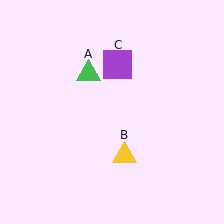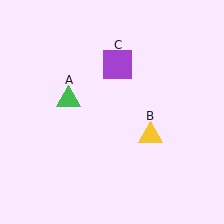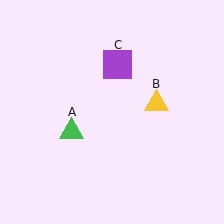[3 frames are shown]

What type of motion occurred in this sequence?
The green triangle (object A), yellow triangle (object B) rotated counterclockwise around the center of the scene.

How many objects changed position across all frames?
2 objects changed position: green triangle (object A), yellow triangle (object B).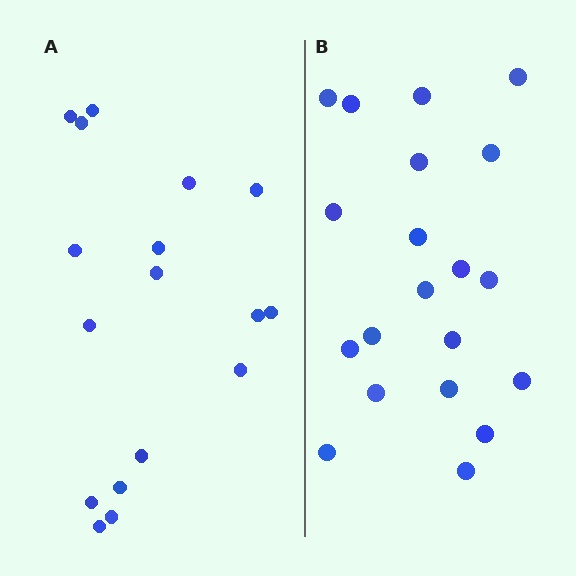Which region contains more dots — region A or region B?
Region B (the right region) has more dots.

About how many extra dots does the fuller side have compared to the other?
Region B has just a few more — roughly 2 or 3 more dots than region A.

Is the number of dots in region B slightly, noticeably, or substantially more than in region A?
Region B has only slightly more — the two regions are fairly close. The ratio is roughly 1.2 to 1.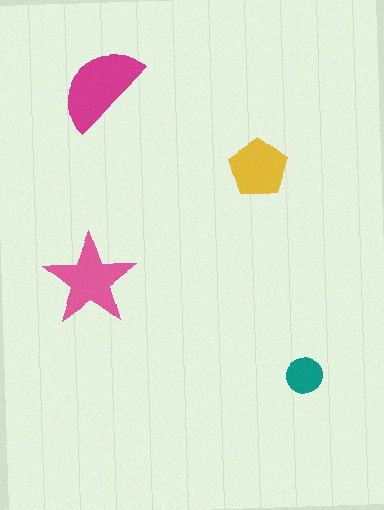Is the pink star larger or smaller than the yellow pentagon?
Larger.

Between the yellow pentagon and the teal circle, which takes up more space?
The yellow pentagon.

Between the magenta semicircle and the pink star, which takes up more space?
The magenta semicircle.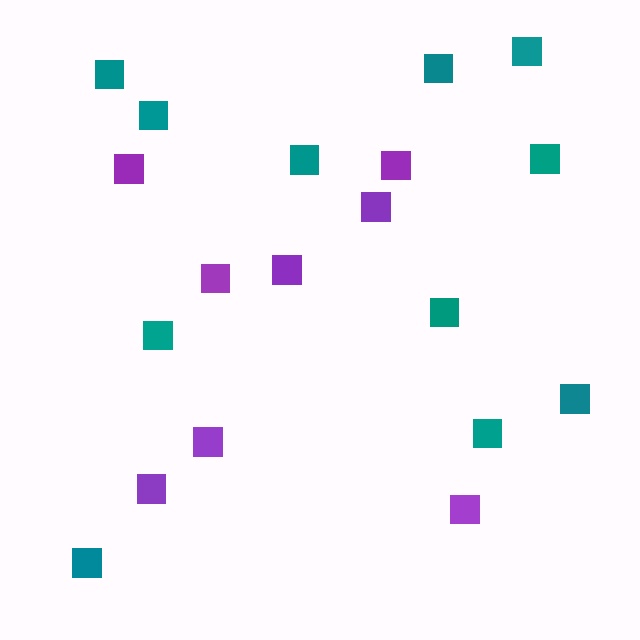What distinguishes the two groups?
There are 2 groups: one group of teal squares (11) and one group of purple squares (8).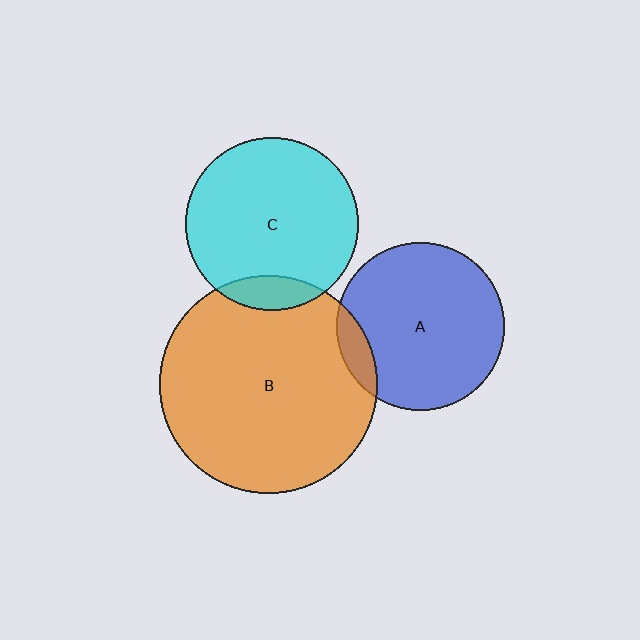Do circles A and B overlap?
Yes.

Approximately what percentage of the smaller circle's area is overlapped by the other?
Approximately 10%.